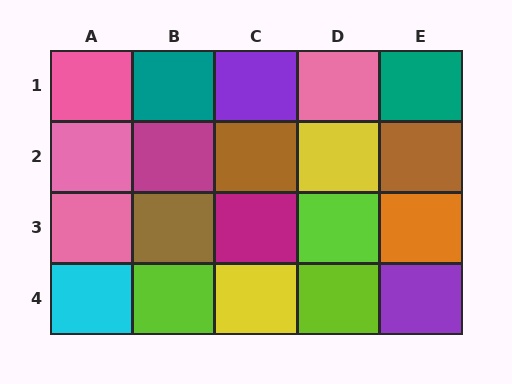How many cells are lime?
3 cells are lime.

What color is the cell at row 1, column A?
Pink.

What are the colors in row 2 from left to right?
Pink, magenta, brown, yellow, brown.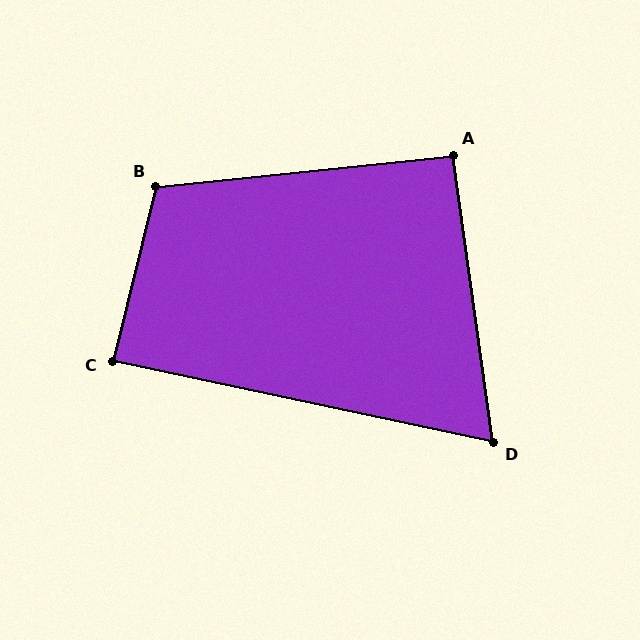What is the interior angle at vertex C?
Approximately 88 degrees (approximately right).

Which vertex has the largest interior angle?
B, at approximately 110 degrees.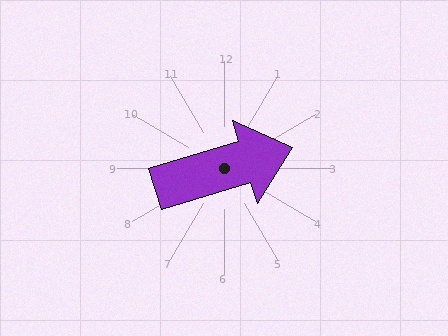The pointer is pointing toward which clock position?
Roughly 2 o'clock.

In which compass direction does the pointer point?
East.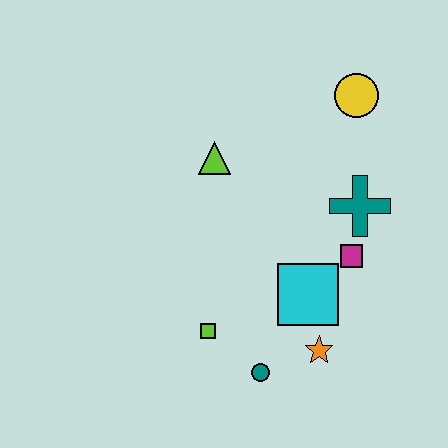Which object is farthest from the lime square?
The yellow circle is farthest from the lime square.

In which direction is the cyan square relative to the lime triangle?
The cyan square is below the lime triangle.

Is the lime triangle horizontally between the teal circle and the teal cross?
No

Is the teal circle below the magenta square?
Yes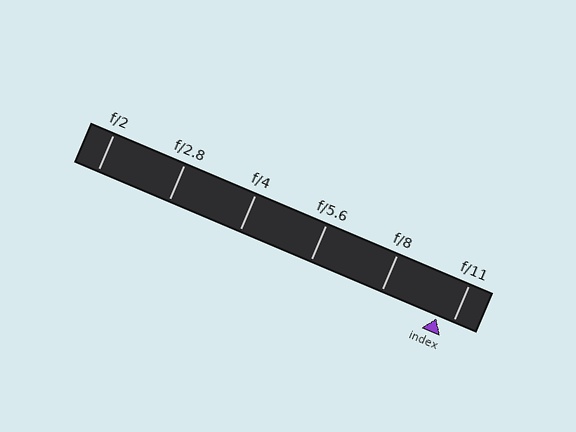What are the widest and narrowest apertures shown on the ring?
The widest aperture shown is f/2 and the narrowest is f/11.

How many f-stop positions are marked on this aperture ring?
There are 6 f-stop positions marked.